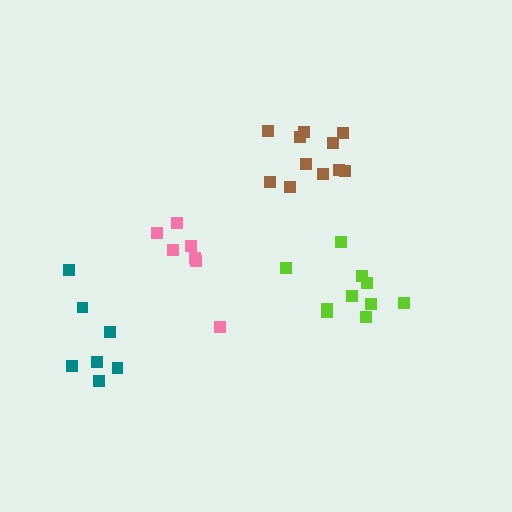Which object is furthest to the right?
The lime cluster is rightmost.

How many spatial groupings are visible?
There are 4 spatial groupings.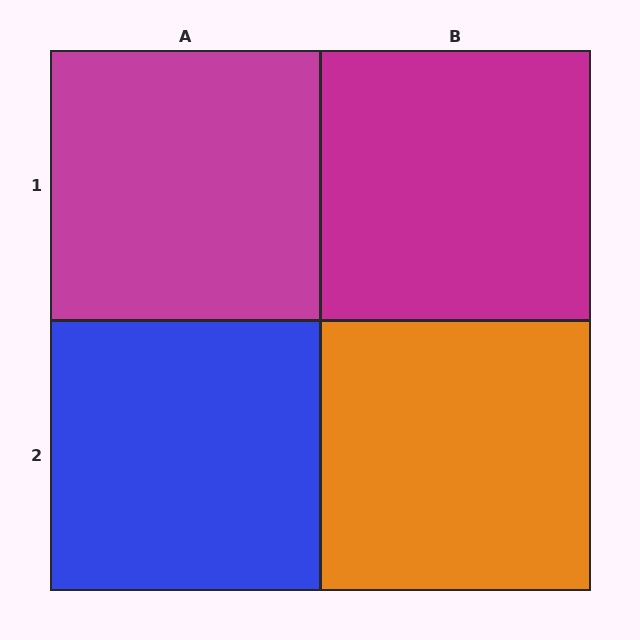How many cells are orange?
1 cell is orange.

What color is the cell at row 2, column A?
Blue.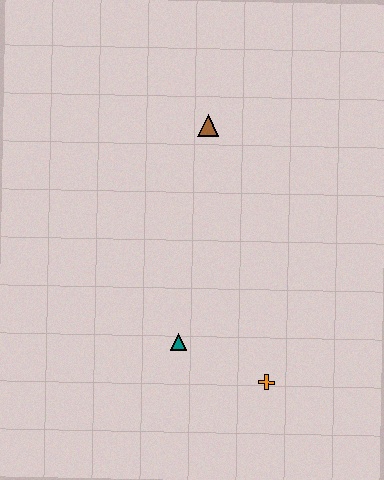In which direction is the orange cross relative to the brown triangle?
The orange cross is below the brown triangle.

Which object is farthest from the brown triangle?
The orange cross is farthest from the brown triangle.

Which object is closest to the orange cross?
The teal triangle is closest to the orange cross.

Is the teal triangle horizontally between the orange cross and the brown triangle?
No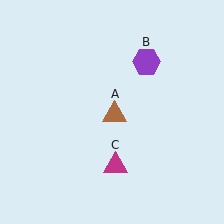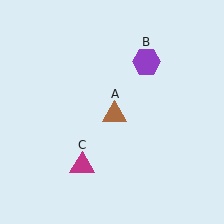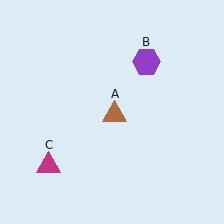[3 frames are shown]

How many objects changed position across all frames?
1 object changed position: magenta triangle (object C).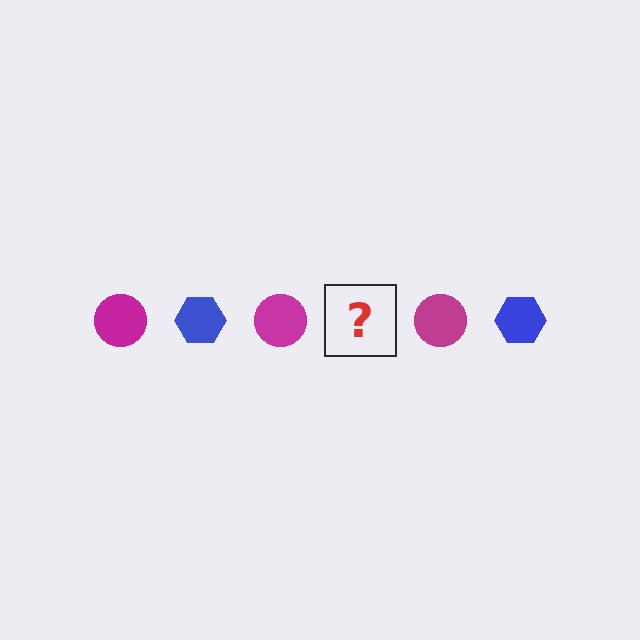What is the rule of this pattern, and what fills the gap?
The rule is that the pattern alternates between magenta circle and blue hexagon. The gap should be filled with a blue hexagon.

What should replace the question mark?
The question mark should be replaced with a blue hexagon.